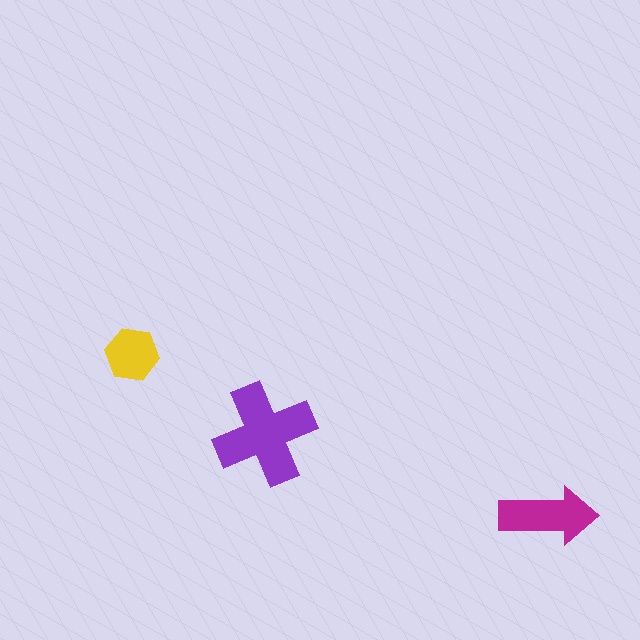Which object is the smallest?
The yellow hexagon.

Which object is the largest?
The purple cross.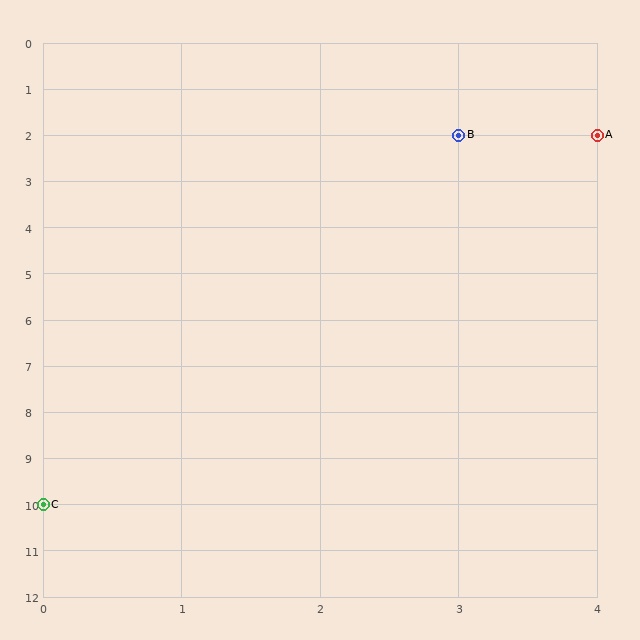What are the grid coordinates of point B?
Point B is at grid coordinates (3, 2).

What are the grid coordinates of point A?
Point A is at grid coordinates (4, 2).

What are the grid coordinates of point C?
Point C is at grid coordinates (0, 10).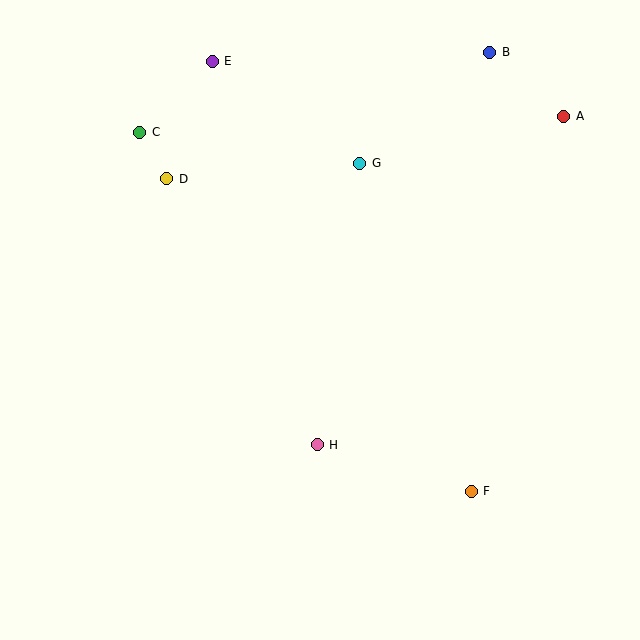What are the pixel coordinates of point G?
Point G is at (360, 163).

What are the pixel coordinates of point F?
Point F is at (471, 491).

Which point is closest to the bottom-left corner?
Point H is closest to the bottom-left corner.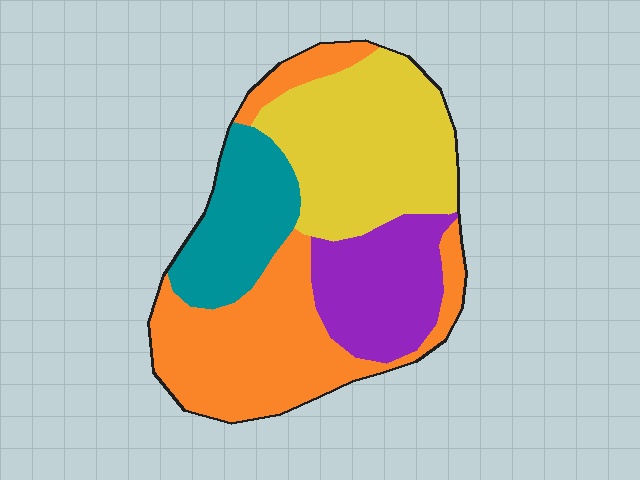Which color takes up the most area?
Orange, at roughly 35%.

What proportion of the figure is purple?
Purple takes up less than a quarter of the figure.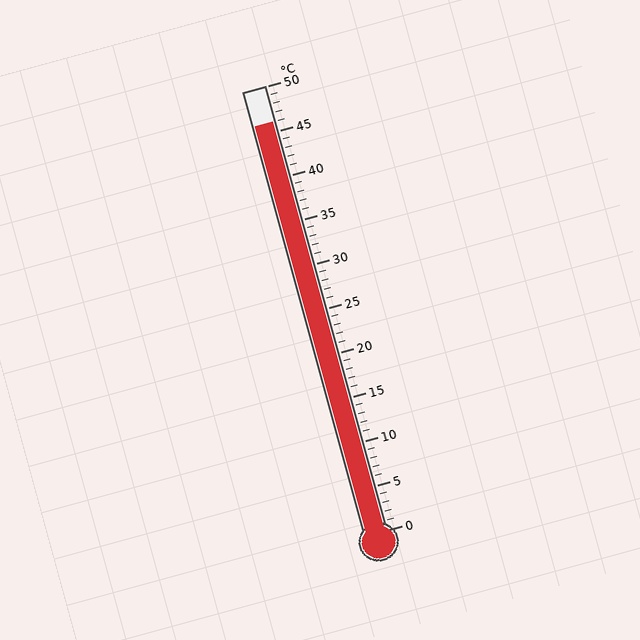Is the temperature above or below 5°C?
The temperature is above 5°C.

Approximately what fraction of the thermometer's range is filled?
The thermometer is filled to approximately 90% of its range.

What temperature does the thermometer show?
The thermometer shows approximately 46°C.